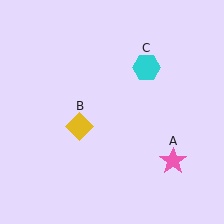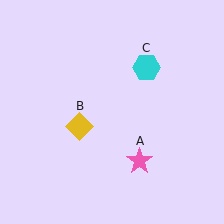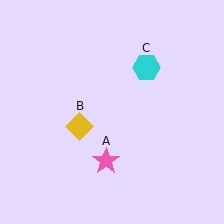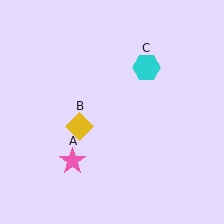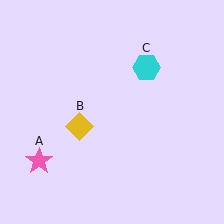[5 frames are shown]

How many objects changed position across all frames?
1 object changed position: pink star (object A).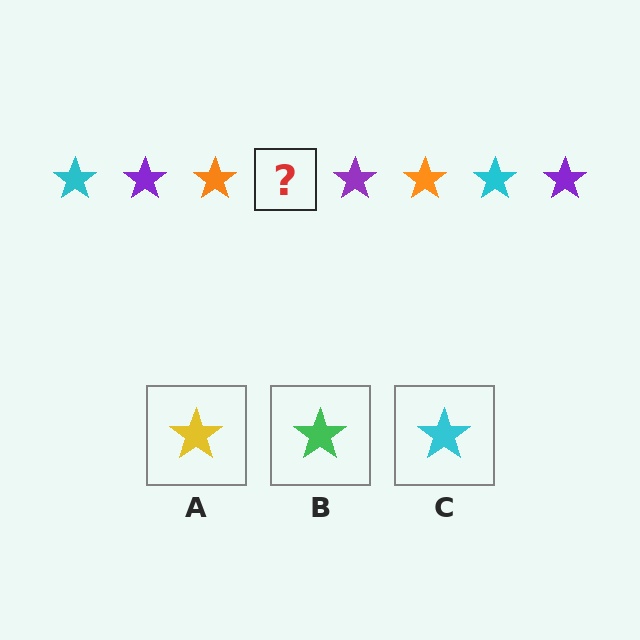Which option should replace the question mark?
Option C.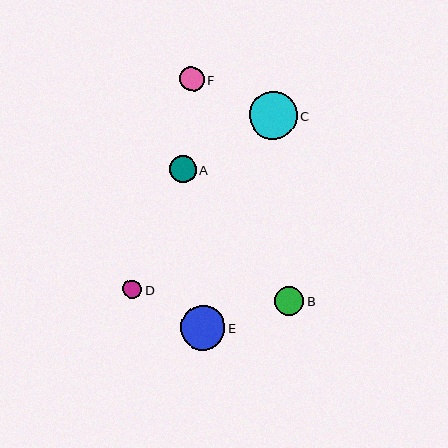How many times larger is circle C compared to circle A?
Circle C is approximately 1.8 times the size of circle A.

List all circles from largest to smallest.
From largest to smallest: C, E, B, A, F, D.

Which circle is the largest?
Circle C is the largest with a size of approximately 48 pixels.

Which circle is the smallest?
Circle D is the smallest with a size of approximately 19 pixels.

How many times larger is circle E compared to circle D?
Circle E is approximately 2.4 times the size of circle D.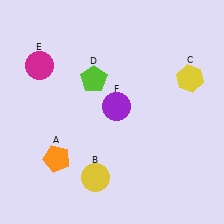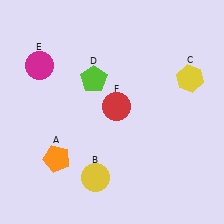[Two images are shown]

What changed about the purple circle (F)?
In Image 1, F is purple. In Image 2, it changed to red.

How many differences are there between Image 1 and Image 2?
There is 1 difference between the two images.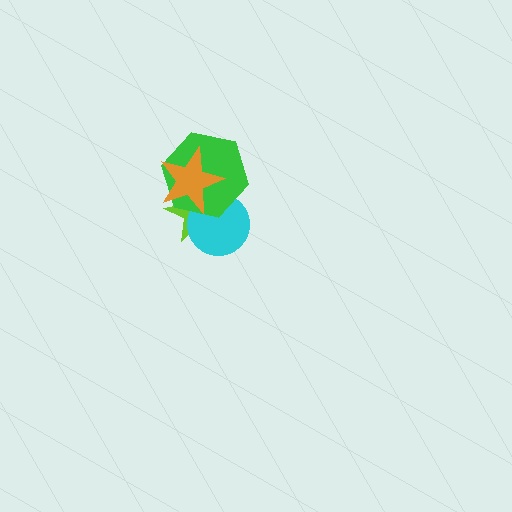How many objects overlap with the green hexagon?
3 objects overlap with the green hexagon.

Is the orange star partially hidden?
No, no other shape covers it.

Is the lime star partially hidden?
Yes, it is partially covered by another shape.